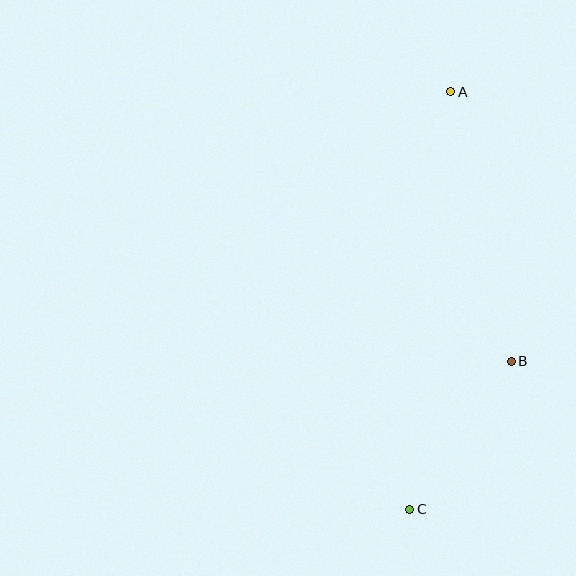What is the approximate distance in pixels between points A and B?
The distance between A and B is approximately 276 pixels.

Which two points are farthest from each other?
Points A and C are farthest from each other.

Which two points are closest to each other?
Points B and C are closest to each other.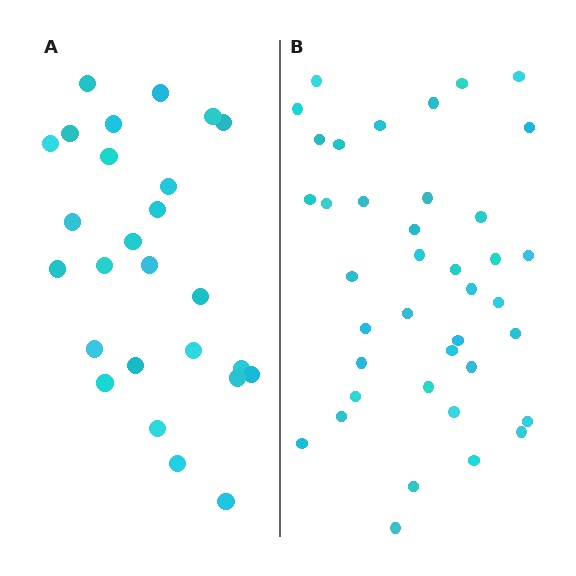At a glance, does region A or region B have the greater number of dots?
Region B (the right region) has more dots.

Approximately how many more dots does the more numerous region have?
Region B has approximately 15 more dots than region A.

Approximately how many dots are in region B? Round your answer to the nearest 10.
About 40 dots. (The exact count is 39, which rounds to 40.)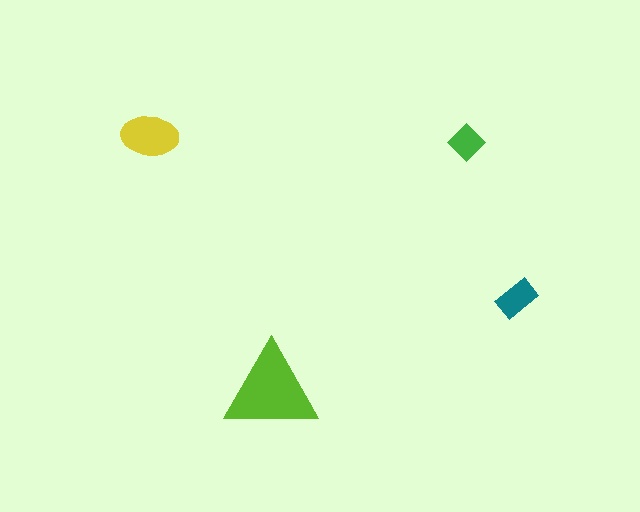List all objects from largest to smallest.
The lime triangle, the yellow ellipse, the teal rectangle, the green diamond.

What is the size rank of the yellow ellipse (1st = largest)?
2nd.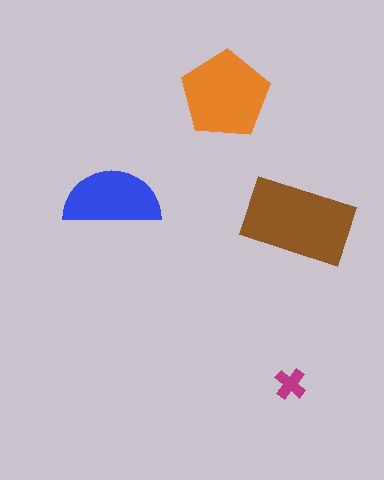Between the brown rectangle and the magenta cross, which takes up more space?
The brown rectangle.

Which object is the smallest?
The magenta cross.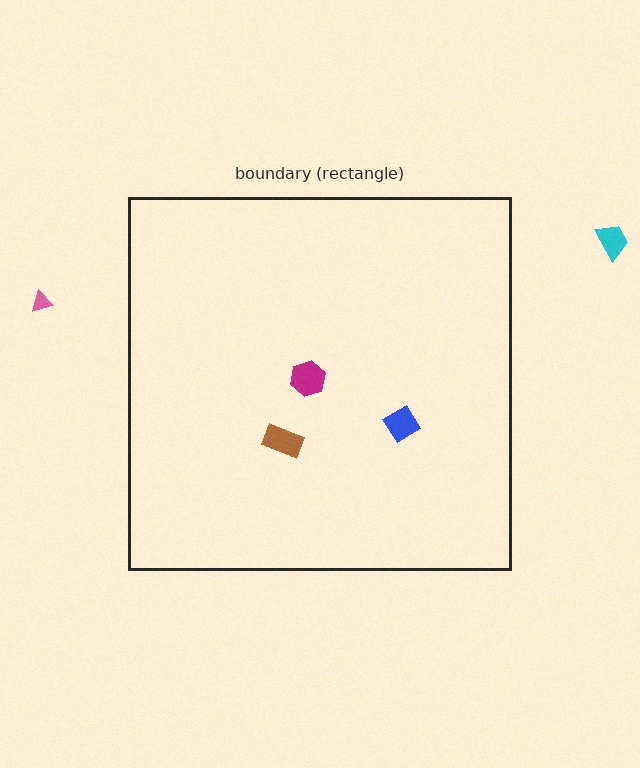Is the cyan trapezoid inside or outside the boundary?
Outside.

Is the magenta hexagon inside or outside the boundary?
Inside.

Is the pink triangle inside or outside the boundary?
Outside.